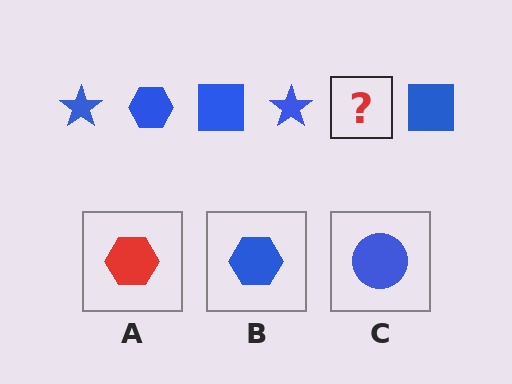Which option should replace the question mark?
Option B.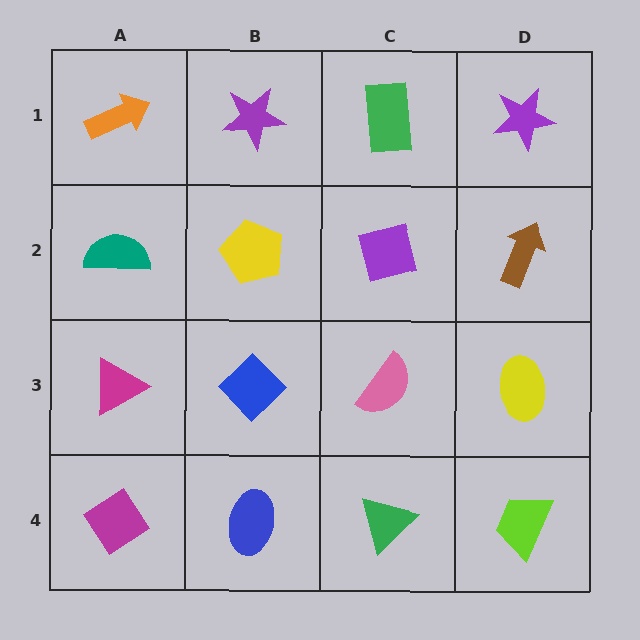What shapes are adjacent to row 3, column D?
A brown arrow (row 2, column D), a lime trapezoid (row 4, column D), a pink semicircle (row 3, column C).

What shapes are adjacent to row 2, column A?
An orange arrow (row 1, column A), a magenta triangle (row 3, column A), a yellow pentagon (row 2, column B).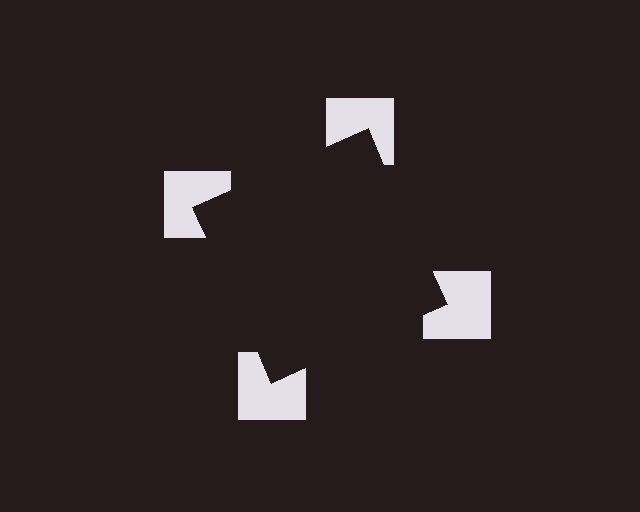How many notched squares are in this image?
There are 4 — one at each vertex of the illusory square.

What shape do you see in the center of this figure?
An illusory square — its edges are inferred from the aligned wedge cuts in the notched squares, not physically drawn.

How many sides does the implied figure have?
4 sides.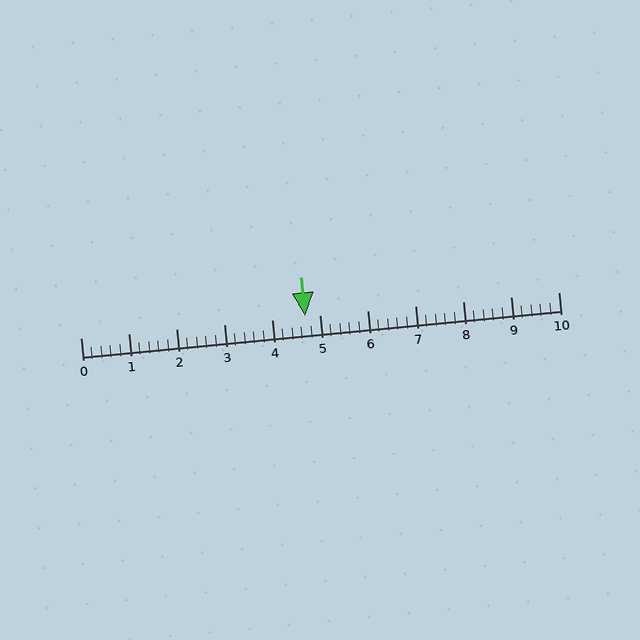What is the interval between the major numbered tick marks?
The major tick marks are spaced 1 units apart.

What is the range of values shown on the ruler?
The ruler shows values from 0 to 10.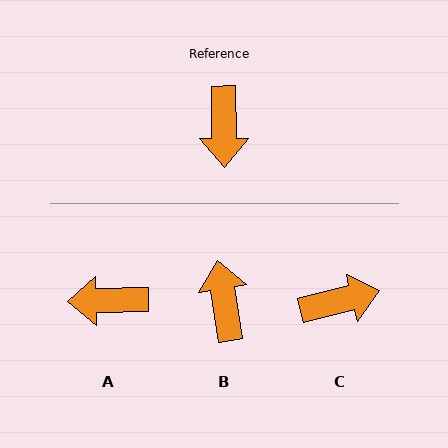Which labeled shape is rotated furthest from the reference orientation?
B, about 172 degrees away.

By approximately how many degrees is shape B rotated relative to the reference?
Approximately 172 degrees clockwise.